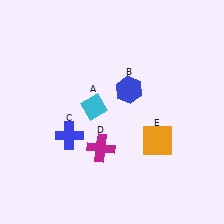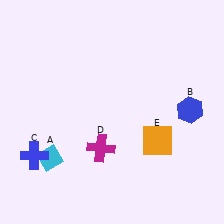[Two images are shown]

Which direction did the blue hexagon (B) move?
The blue hexagon (B) moved right.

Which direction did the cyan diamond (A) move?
The cyan diamond (A) moved down.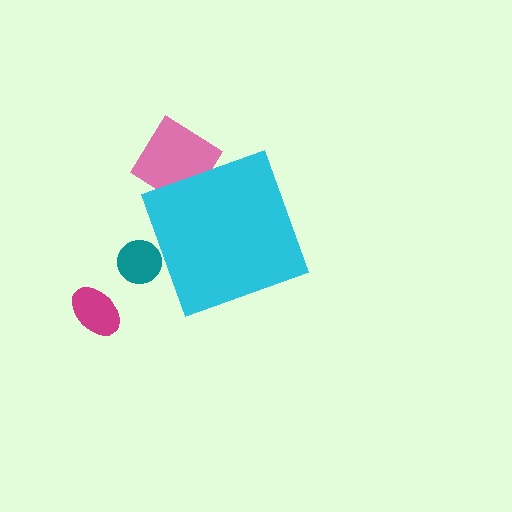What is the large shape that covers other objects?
A cyan diamond.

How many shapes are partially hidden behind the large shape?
2 shapes are partially hidden.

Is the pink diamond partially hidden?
Yes, the pink diamond is partially hidden behind the cyan diamond.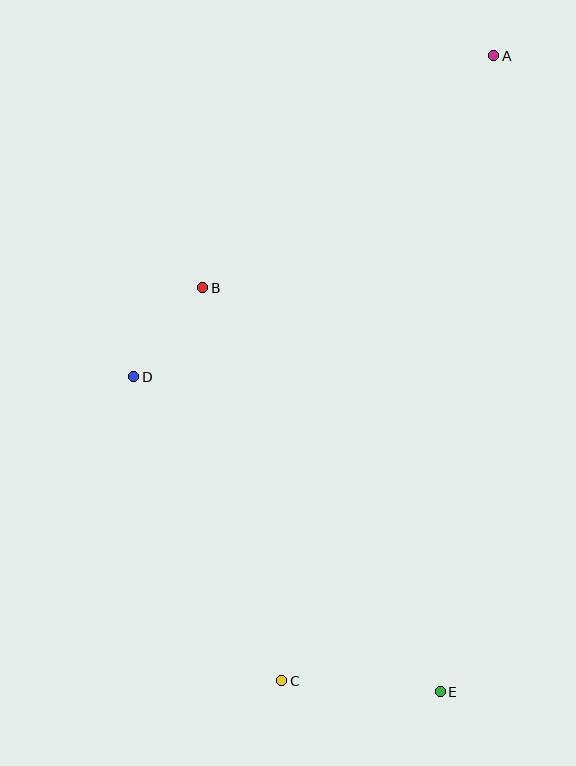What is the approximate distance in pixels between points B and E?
The distance between B and E is approximately 469 pixels.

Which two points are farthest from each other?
Points A and C are farthest from each other.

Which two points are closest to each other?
Points B and D are closest to each other.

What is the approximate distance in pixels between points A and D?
The distance between A and D is approximately 482 pixels.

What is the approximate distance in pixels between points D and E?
The distance between D and E is approximately 440 pixels.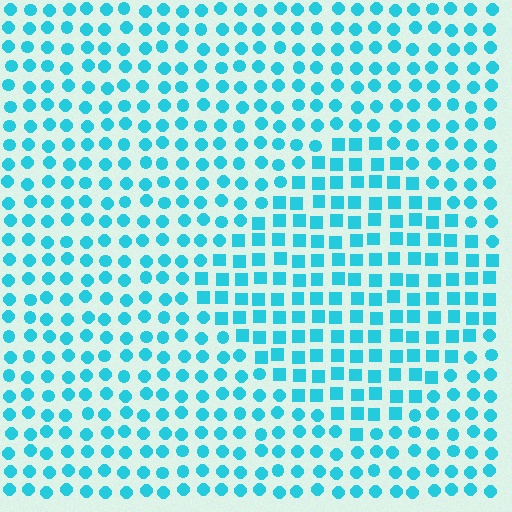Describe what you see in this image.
The image is filled with small cyan elements arranged in a uniform grid. A diamond-shaped region contains squares, while the surrounding area contains circles. The boundary is defined purely by the change in element shape.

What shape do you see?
I see a diamond.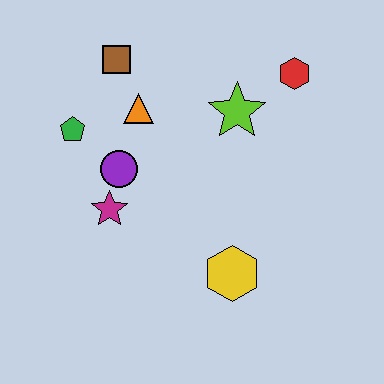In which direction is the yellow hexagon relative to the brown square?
The yellow hexagon is below the brown square.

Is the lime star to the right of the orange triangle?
Yes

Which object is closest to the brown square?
The orange triangle is closest to the brown square.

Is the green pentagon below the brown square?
Yes